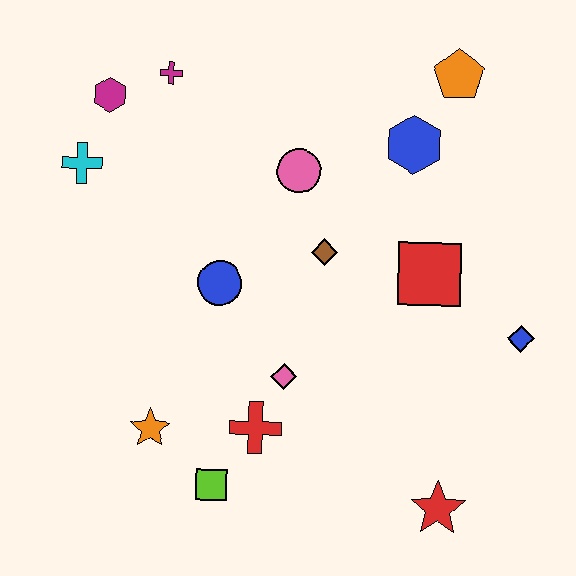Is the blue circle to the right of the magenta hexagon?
Yes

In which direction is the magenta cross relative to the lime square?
The magenta cross is above the lime square.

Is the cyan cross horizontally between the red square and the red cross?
No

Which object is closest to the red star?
The blue diamond is closest to the red star.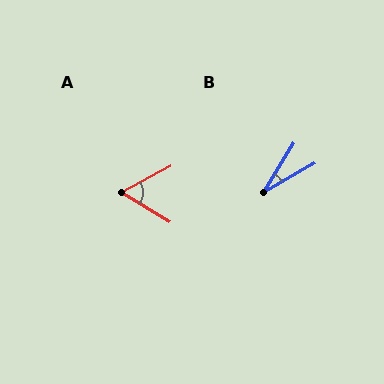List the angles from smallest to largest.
B (29°), A (60°).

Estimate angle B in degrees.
Approximately 29 degrees.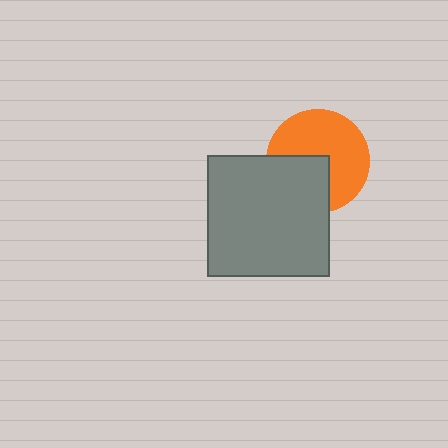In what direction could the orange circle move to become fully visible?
The orange circle could move toward the upper-right. That would shift it out from behind the gray square entirely.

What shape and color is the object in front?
The object in front is a gray square.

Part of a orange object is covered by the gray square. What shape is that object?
It is a circle.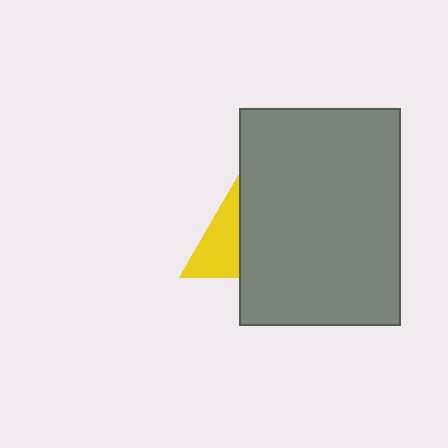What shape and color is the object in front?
The object in front is a gray rectangle.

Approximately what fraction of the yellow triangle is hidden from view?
Roughly 48% of the yellow triangle is hidden behind the gray rectangle.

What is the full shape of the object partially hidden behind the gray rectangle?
The partially hidden object is a yellow triangle.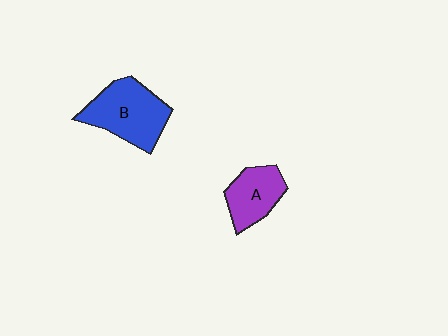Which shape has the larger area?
Shape B (blue).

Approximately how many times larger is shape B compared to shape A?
Approximately 1.5 times.